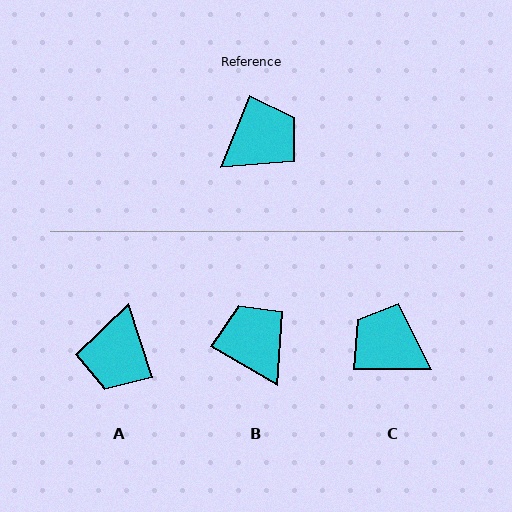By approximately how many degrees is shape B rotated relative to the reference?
Approximately 81 degrees counter-clockwise.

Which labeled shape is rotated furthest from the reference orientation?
A, about 140 degrees away.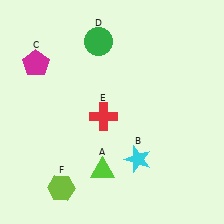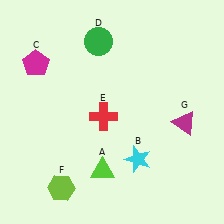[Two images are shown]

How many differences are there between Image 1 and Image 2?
There is 1 difference between the two images.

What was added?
A magenta triangle (G) was added in Image 2.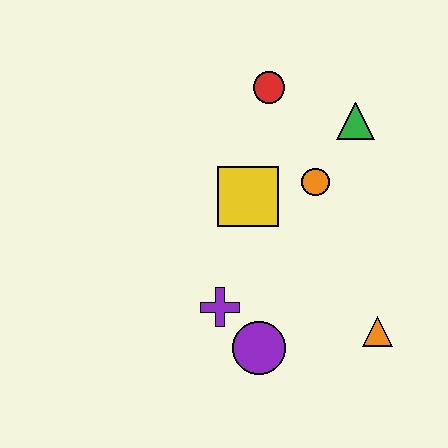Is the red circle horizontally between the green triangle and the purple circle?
Yes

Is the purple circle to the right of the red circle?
No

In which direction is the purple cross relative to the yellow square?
The purple cross is below the yellow square.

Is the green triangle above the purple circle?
Yes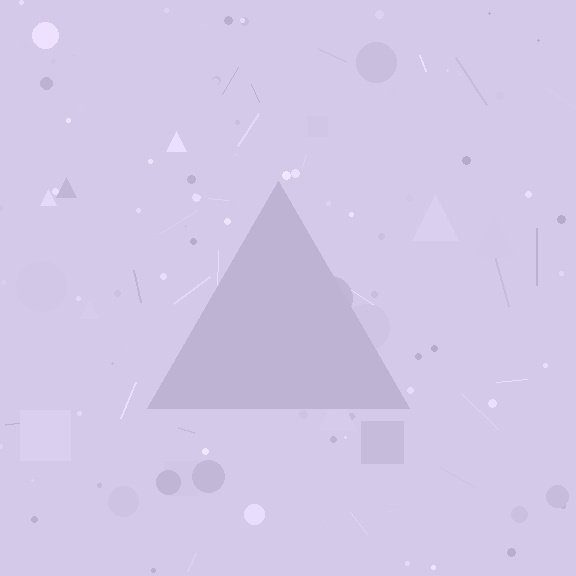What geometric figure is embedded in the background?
A triangle is embedded in the background.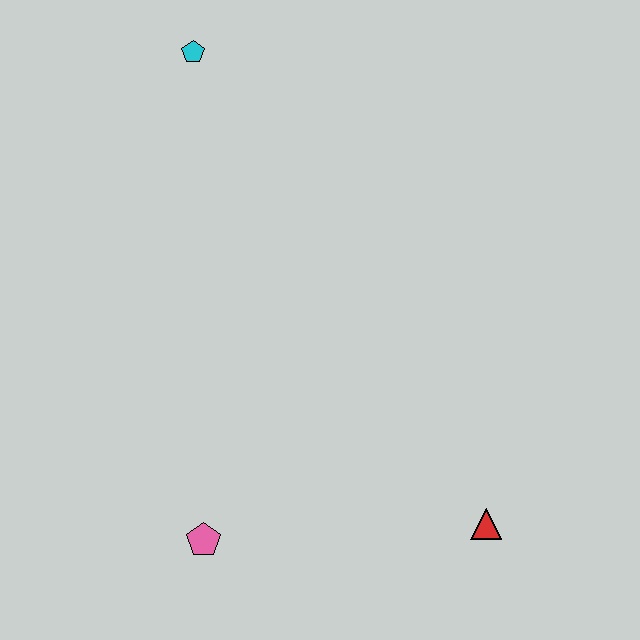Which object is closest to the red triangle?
The pink pentagon is closest to the red triangle.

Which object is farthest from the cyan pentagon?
The red triangle is farthest from the cyan pentagon.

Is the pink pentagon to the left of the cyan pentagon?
No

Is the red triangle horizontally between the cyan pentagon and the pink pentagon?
No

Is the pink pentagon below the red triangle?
Yes